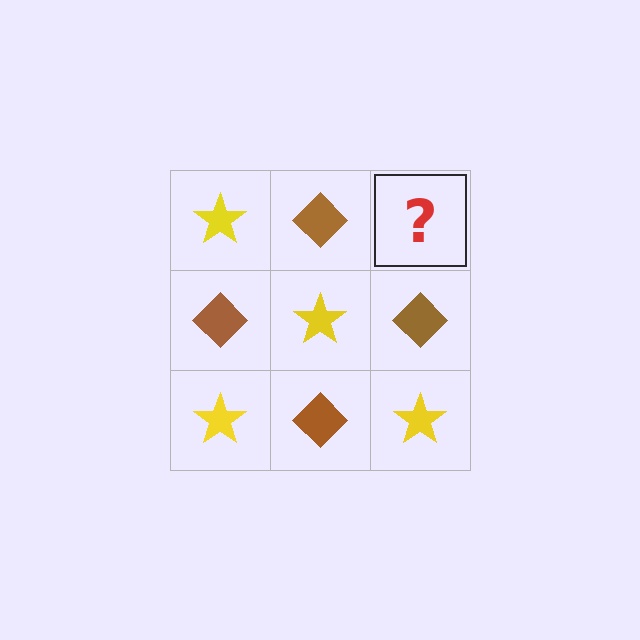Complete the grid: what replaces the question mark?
The question mark should be replaced with a yellow star.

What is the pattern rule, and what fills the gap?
The rule is that it alternates yellow star and brown diamond in a checkerboard pattern. The gap should be filled with a yellow star.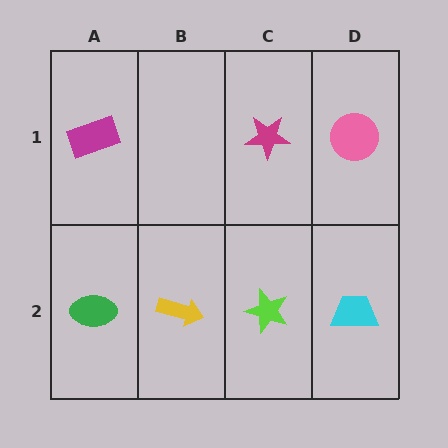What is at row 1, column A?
A magenta rectangle.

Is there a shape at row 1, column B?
No, that cell is empty.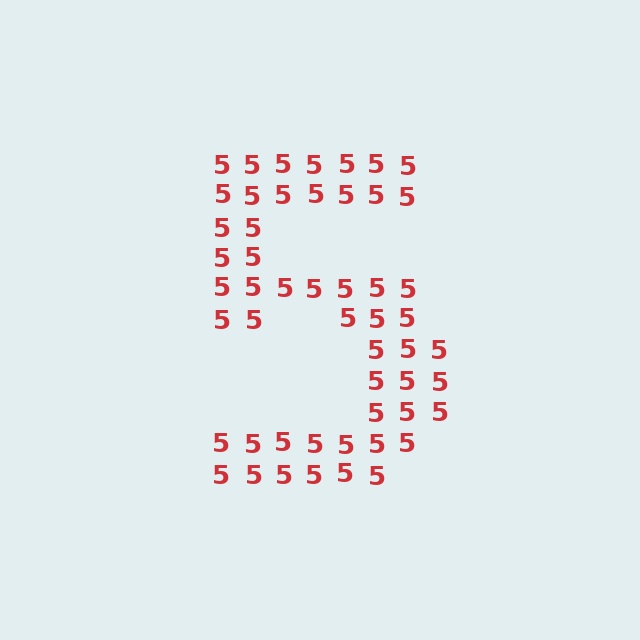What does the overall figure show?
The overall figure shows the digit 5.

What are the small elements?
The small elements are digit 5's.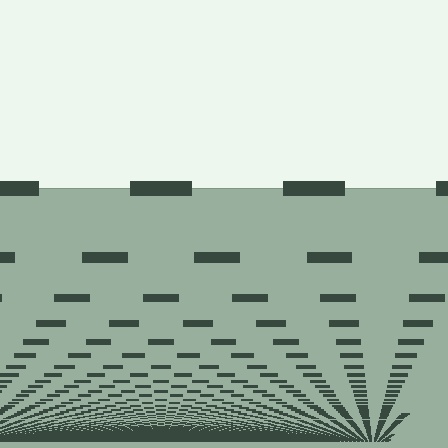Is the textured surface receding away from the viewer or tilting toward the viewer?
The surface appears to tilt toward the viewer. Texture elements get larger and sparser toward the top.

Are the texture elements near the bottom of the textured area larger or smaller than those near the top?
Smaller. The gradient is inverted — elements near the bottom are smaller and denser.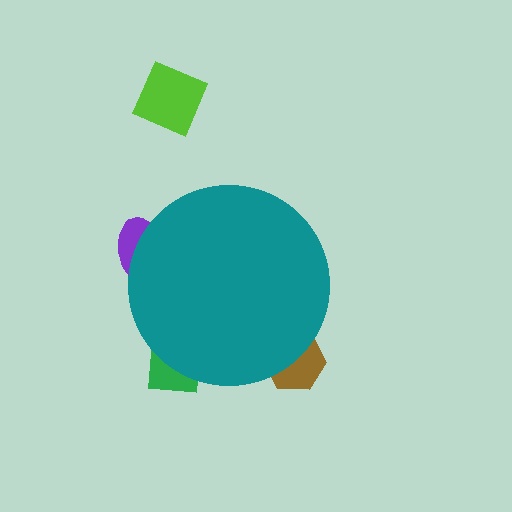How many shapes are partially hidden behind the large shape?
3 shapes are partially hidden.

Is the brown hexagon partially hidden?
Yes, the brown hexagon is partially hidden behind the teal circle.